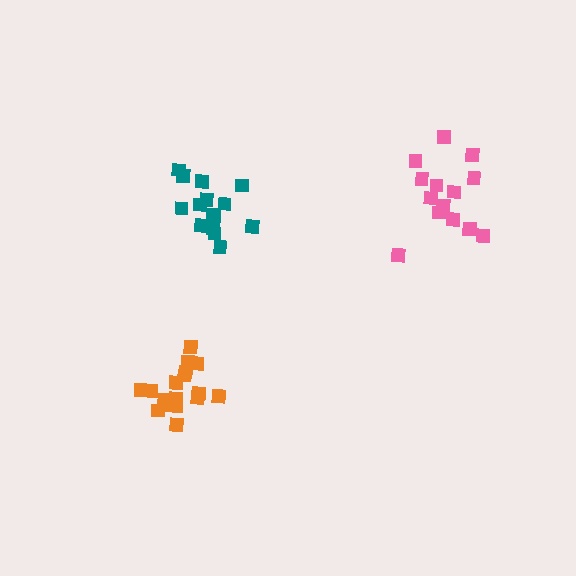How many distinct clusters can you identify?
There are 3 distinct clusters.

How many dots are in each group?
Group 1: 15 dots, Group 2: 17 dots, Group 3: 14 dots (46 total).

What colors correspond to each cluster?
The clusters are colored: teal, orange, pink.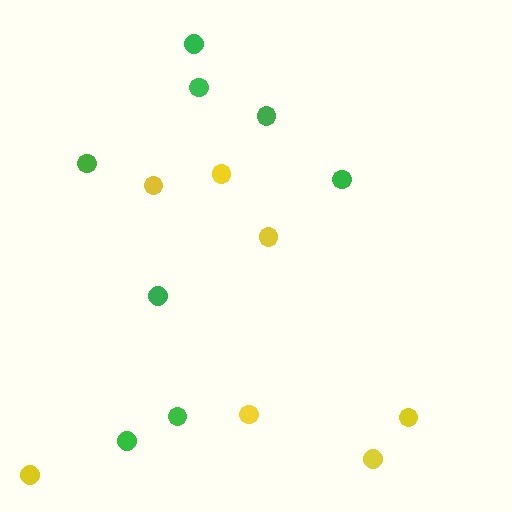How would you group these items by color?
There are 2 groups: one group of green circles (8) and one group of yellow circles (7).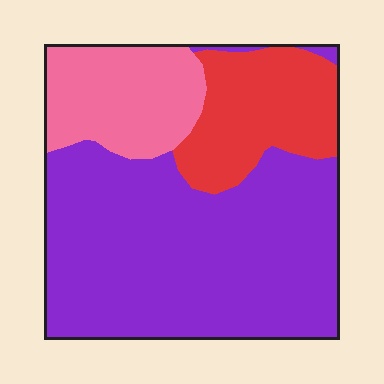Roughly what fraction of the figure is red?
Red takes up about one fifth (1/5) of the figure.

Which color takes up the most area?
Purple, at roughly 60%.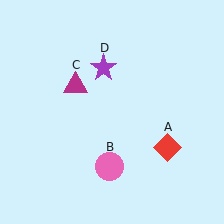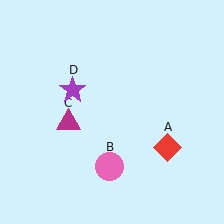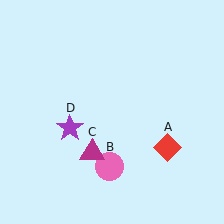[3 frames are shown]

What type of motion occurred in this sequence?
The magenta triangle (object C), purple star (object D) rotated counterclockwise around the center of the scene.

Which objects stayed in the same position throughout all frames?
Red diamond (object A) and pink circle (object B) remained stationary.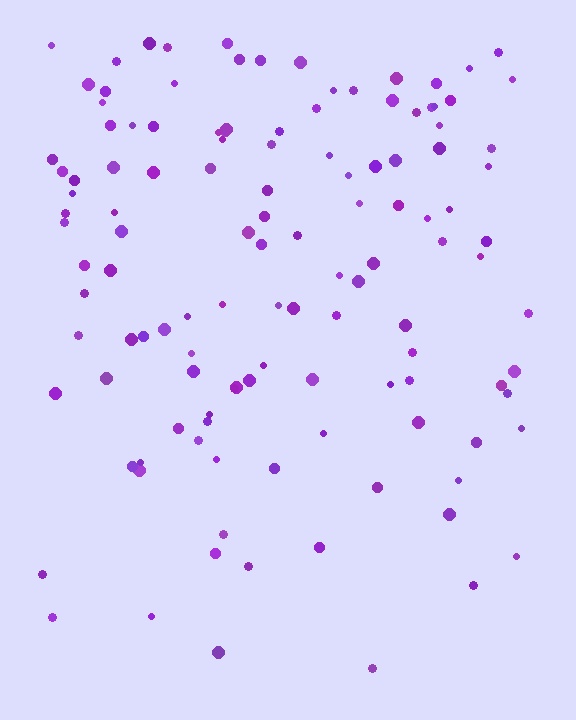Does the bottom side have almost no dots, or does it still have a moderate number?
Still a moderate number, just noticeably fewer than the top.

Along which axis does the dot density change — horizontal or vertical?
Vertical.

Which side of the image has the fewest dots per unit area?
The bottom.